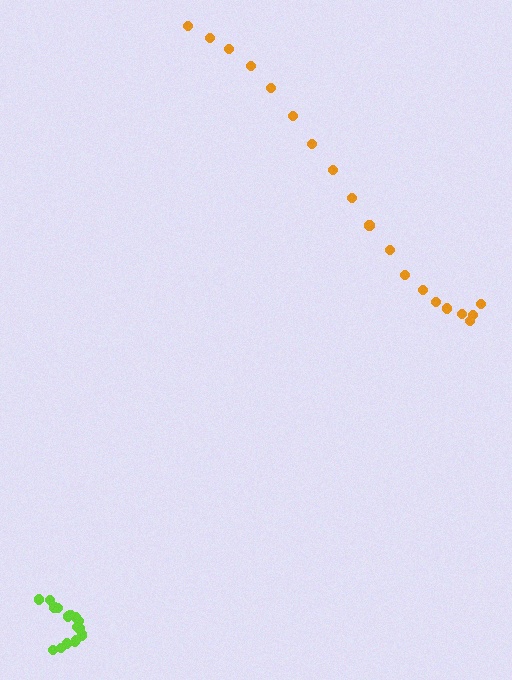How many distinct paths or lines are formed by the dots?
There are 2 distinct paths.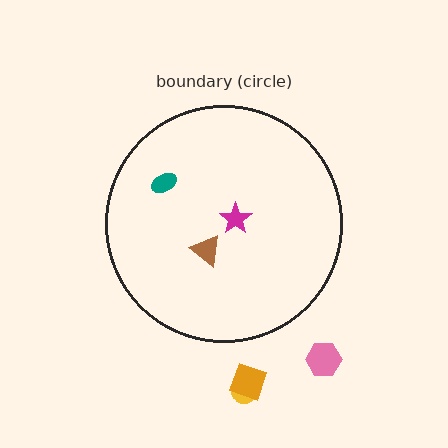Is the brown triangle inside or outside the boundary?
Inside.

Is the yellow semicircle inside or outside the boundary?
Outside.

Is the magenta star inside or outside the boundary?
Inside.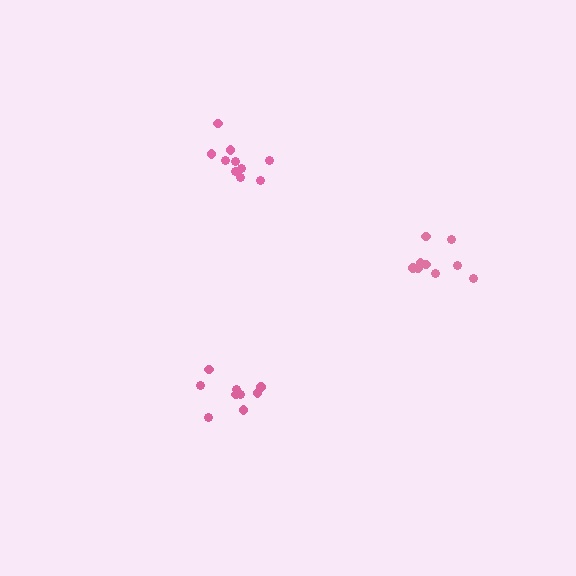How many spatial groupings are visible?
There are 3 spatial groupings.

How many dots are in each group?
Group 1: 9 dots, Group 2: 9 dots, Group 3: 10 dots (28 total).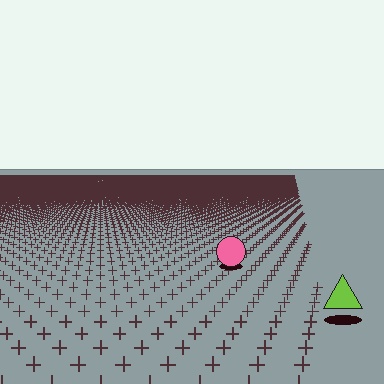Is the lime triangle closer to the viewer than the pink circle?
Yes. The lime triangle is closer — you can tell from the texture gradient: the ground texture is coarser near it.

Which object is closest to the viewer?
The lime triangle is closest. The texture marks near it are larger and more spread out.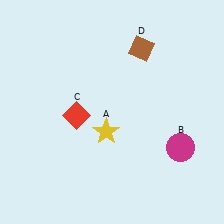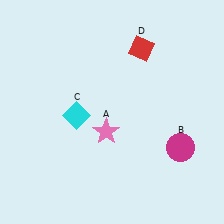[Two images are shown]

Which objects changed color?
A changed from yellow to pink. C changed from red to cyan. D changed from brown to red.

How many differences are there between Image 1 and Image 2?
There are 3 differences between the two images.